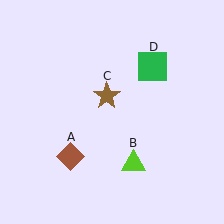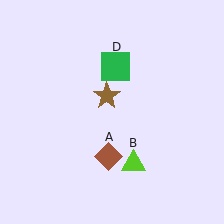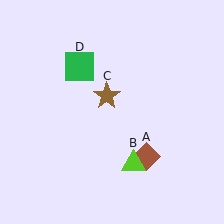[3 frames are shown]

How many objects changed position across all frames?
2 objects changed position: brown diamond (object A), green square (object D).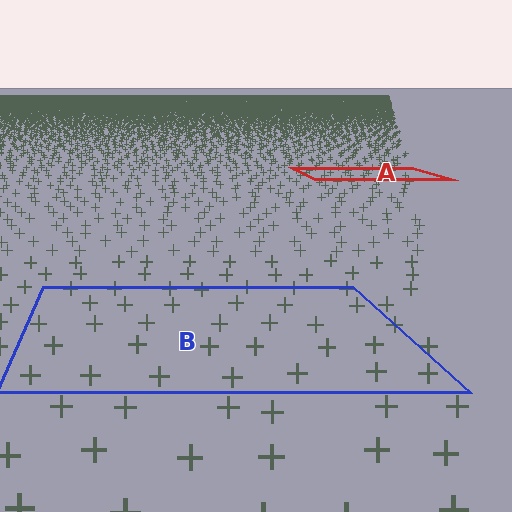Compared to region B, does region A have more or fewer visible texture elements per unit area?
Region A has more texture elements per unit area — they are packed more densely because it is farther away.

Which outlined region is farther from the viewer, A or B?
Region A is farther from the viewer — the texture elements inside it appear smaller and more densely packed.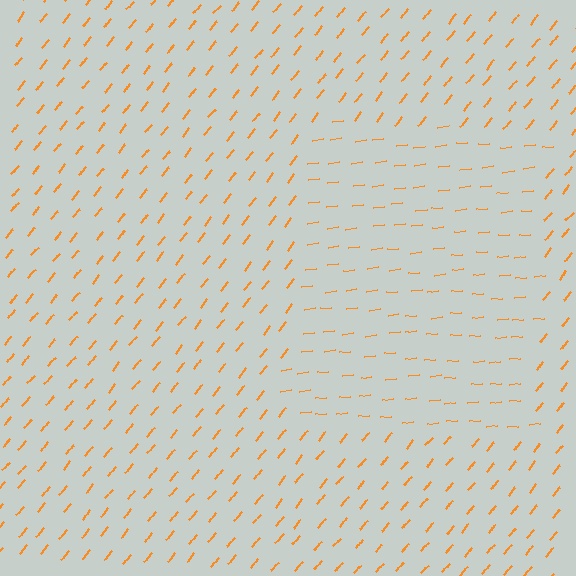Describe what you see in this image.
The image is filled with small orange line segments. A rectangle region in the image has lines oriented differently from the surrounding lines, creating a visible texture boundary.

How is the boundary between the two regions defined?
The boundary is defined purely by a change in line orientation (approximately 45 degrees difference). All lines are the same color and thickness.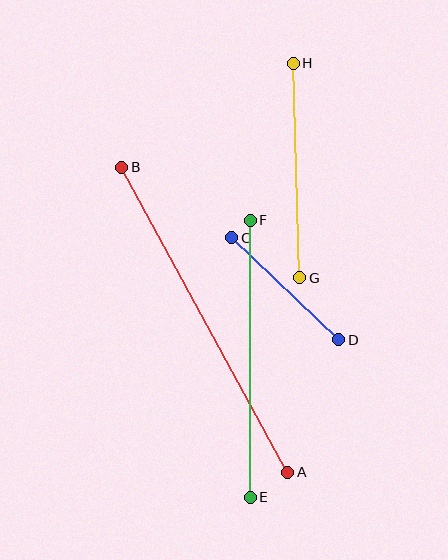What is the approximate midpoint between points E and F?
The midpoint is at approximately (250, 359) pixels.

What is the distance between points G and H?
The distance is approximately 215 pixels.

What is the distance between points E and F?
The distance is approximately 277 pixels.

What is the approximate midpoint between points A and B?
The midpoint is at approximately (205, 320) pixels.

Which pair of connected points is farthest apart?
Points A and B are farthest apart.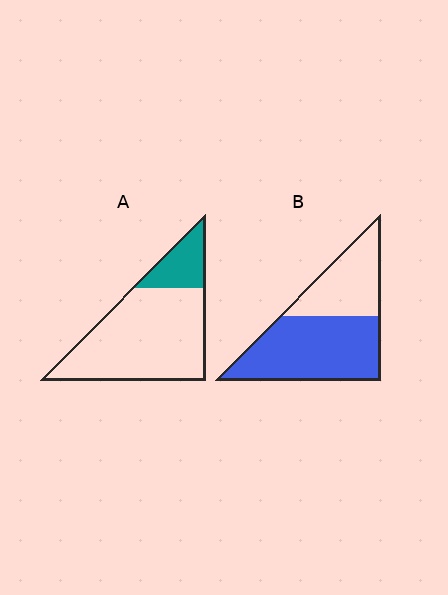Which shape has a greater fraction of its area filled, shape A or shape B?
Shape B.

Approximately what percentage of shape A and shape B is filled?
A is approximately 20% and B is approximately 60%.